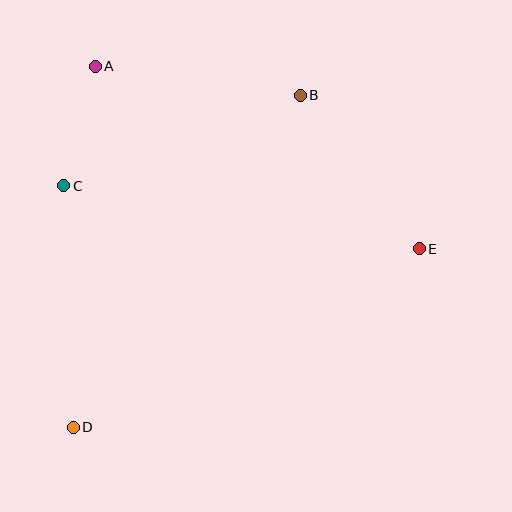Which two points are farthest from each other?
Points B and D are farthest from each other.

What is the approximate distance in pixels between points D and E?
The distance between D and E is approximately 389 pixels.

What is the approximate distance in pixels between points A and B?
The distance between A and B is approximately 207 pixels.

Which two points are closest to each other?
Points A and C are closest to each other.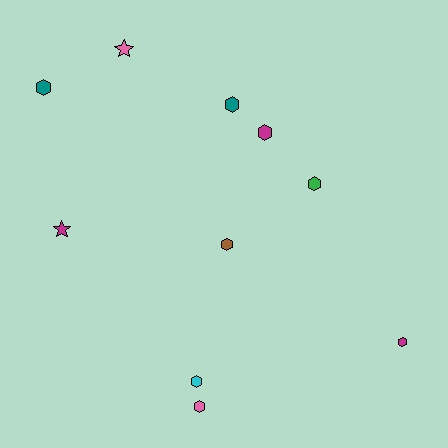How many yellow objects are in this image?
There are no yellow objects.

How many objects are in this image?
There are 10 objects.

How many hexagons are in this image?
There are 8 hexagons.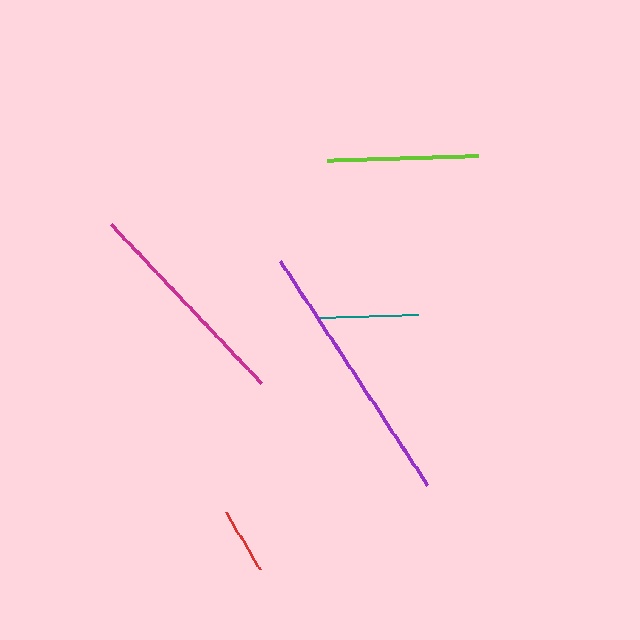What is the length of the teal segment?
The teal segment is approximately 100 pixels long.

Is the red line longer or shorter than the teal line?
The teal line is longer than the red line.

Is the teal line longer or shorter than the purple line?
The purple line is longer than the teal line.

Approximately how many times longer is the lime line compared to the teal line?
The lime line is approximately 1.5 times the length of the teal line.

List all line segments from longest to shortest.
From longest to shortest: purple, magenta, lime, teal, red.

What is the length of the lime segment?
The lime segment is approximately 151 pixels long.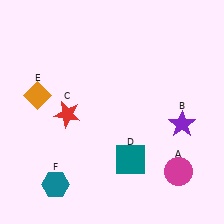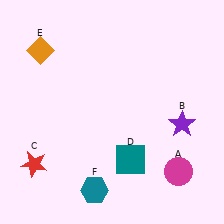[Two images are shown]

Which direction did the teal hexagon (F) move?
The teal hexagon (F) moved right.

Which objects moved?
The objects that moved are: the red star (C), the orange diamond (E), the teal hexagon (F).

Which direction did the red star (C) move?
The red star (C) moved down.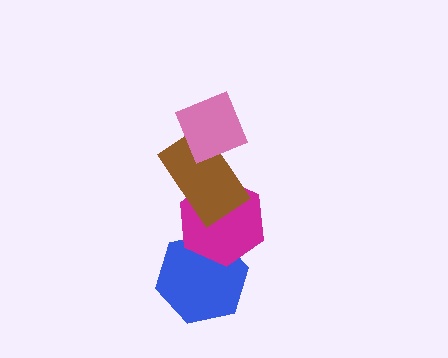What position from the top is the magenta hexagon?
The magenta hexagon is 3rd from the top.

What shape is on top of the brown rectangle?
The pink diamond is on top of the brown rectangle.